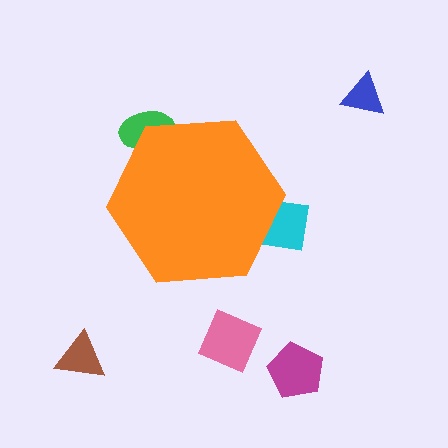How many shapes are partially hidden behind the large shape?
2 shapes are partially hidden.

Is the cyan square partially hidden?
Yes, the cyan square is partially hidden behind the orange hexagon.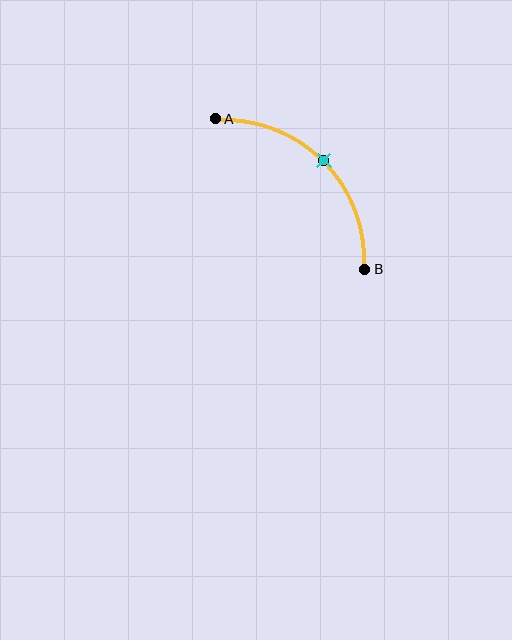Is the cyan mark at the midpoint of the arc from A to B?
Yes. The cyan mark lies on the arc at equal arc-length from both A and B — it is the arc midpoint.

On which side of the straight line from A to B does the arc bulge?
The arc bulges above and to the right of the straight line connecting A and B.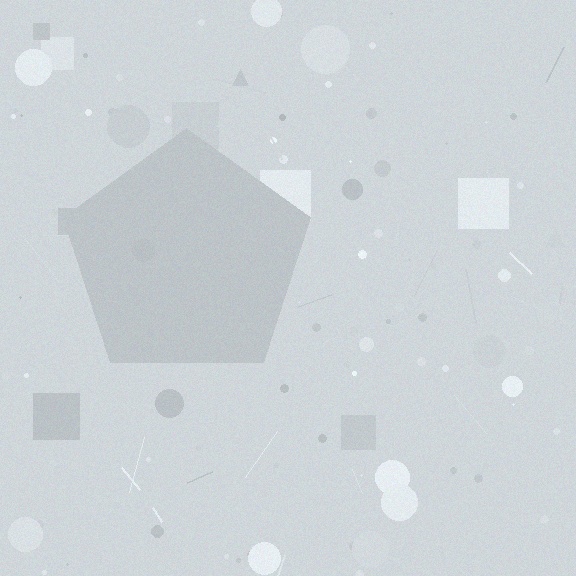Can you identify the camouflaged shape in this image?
The camouflaged shape is a pentagon.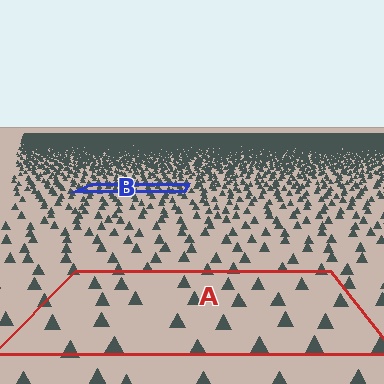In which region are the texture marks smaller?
The texture marks are smaller in region B, because it is farther away.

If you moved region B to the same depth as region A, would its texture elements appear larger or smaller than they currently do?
They would appear larger. At a closer depth, the same texture elements are projected at a bigger on-screen size.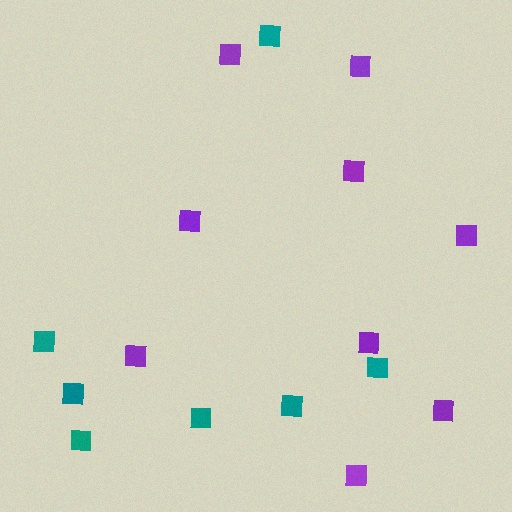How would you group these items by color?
There are 2 groups: one group of teal squares (7) and one group of purple squares (9).